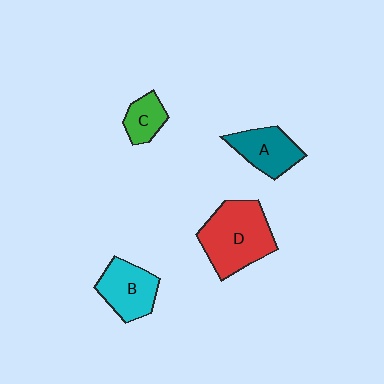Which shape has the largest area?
Shape D (red).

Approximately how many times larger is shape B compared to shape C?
Approximately 1.7 times.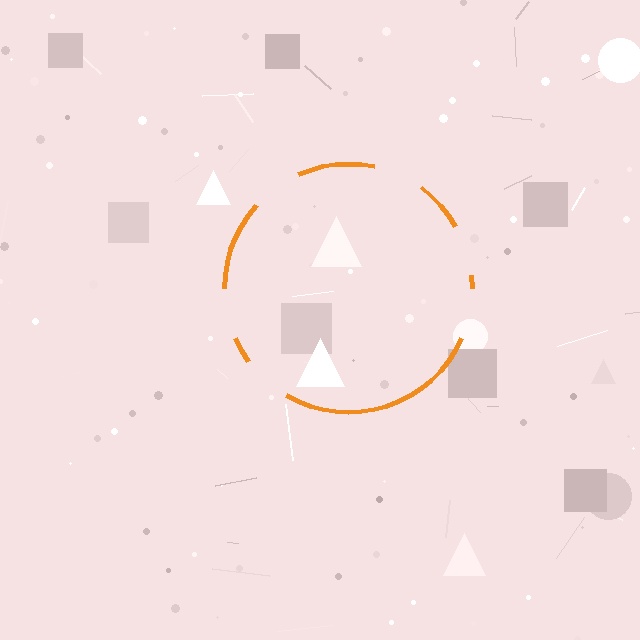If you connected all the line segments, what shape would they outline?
They would outline a circle.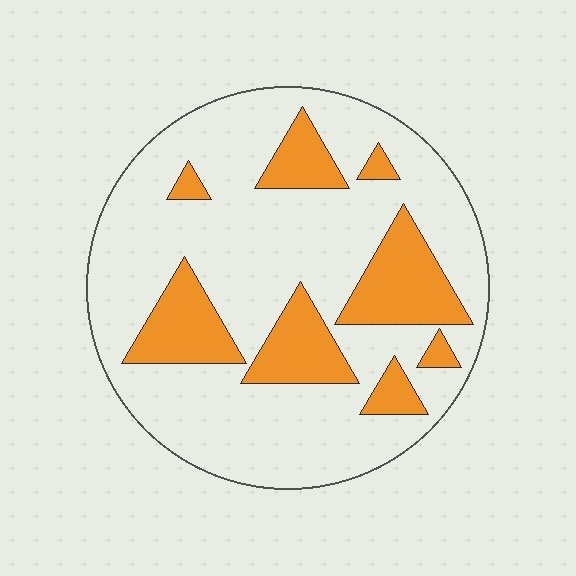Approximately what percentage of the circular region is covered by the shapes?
Approximately 25%.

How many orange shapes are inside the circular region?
8.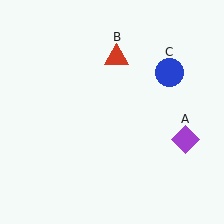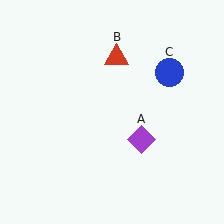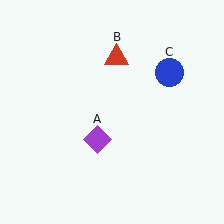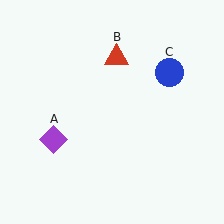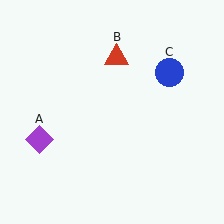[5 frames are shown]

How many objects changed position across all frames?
1 object changed position: purple diamond (object A).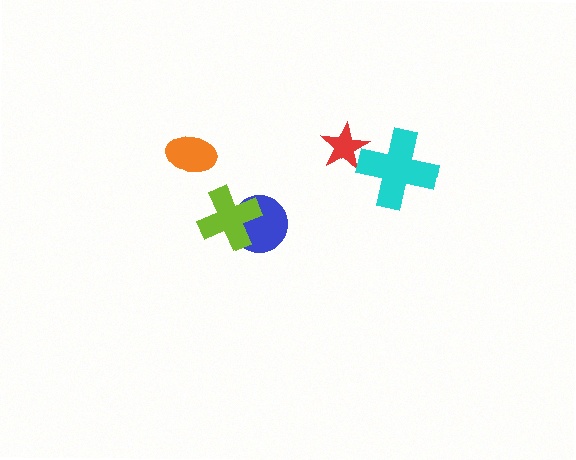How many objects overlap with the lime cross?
1 object overlaps with the lime cross.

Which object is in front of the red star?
The cyan cross is in front of the red star.